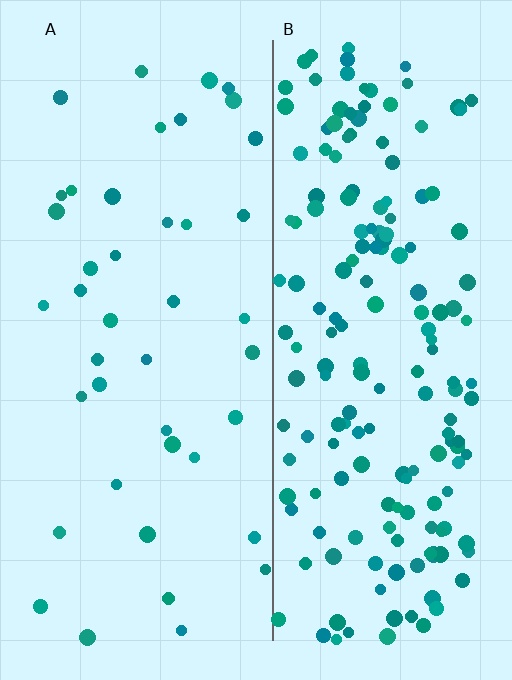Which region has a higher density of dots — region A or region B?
B (the right).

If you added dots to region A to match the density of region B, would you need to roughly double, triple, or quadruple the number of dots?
Approximately quadruple.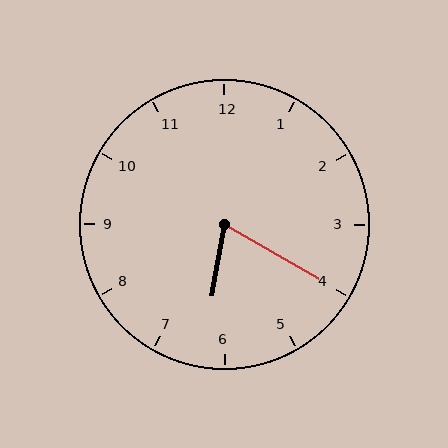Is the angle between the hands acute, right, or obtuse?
It is acute.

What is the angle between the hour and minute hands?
Approximately 70 degrees.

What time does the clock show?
6:20.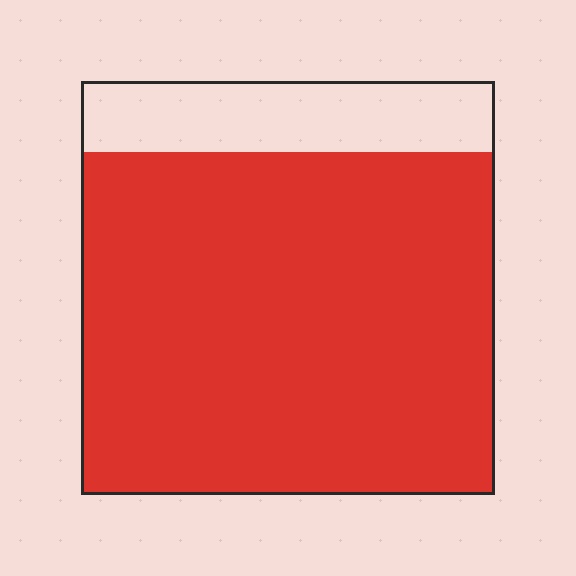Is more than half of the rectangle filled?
Yes.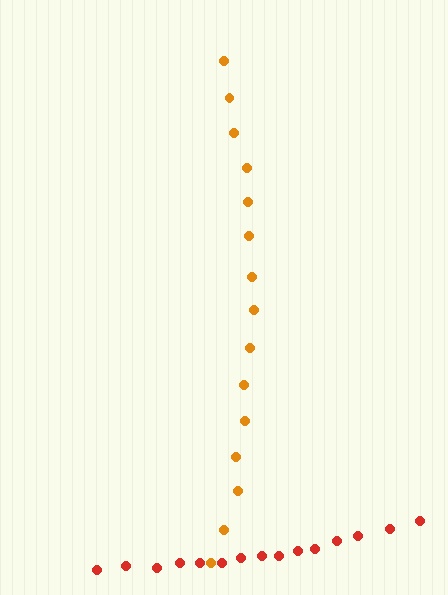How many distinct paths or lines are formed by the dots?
There are 2 distinct paths.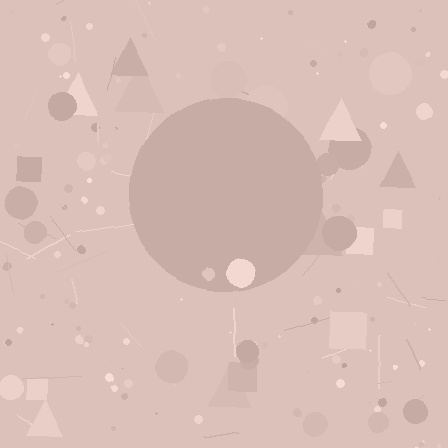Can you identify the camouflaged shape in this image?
The camouflaged shape is a circle.